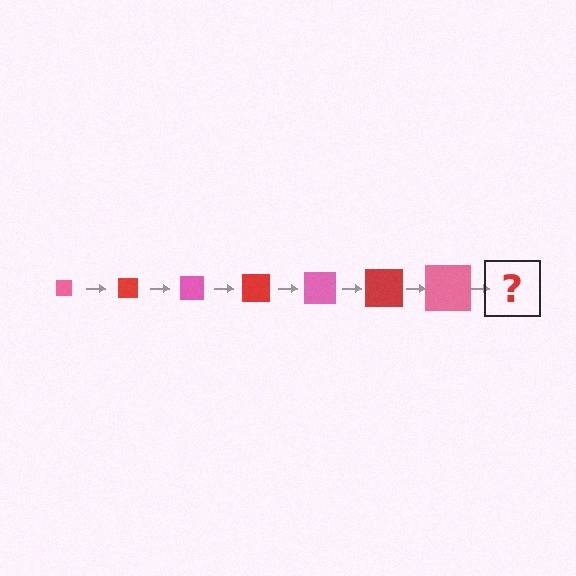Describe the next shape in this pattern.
It should be a red square, larger than the previous one.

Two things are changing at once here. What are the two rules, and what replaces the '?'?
The two rules are that the square grows larger each step and the color cycles through pink and red. The '?' should be a red square, larger than the previous one.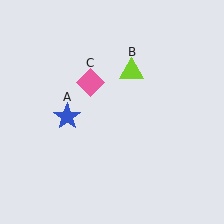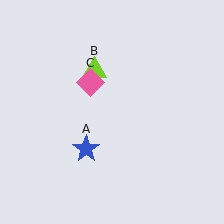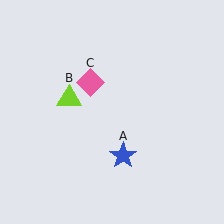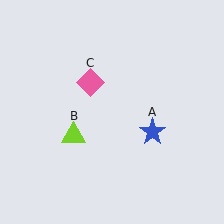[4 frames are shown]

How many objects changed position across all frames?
2 objects changed position: blue star (object A), lime triangle (object B).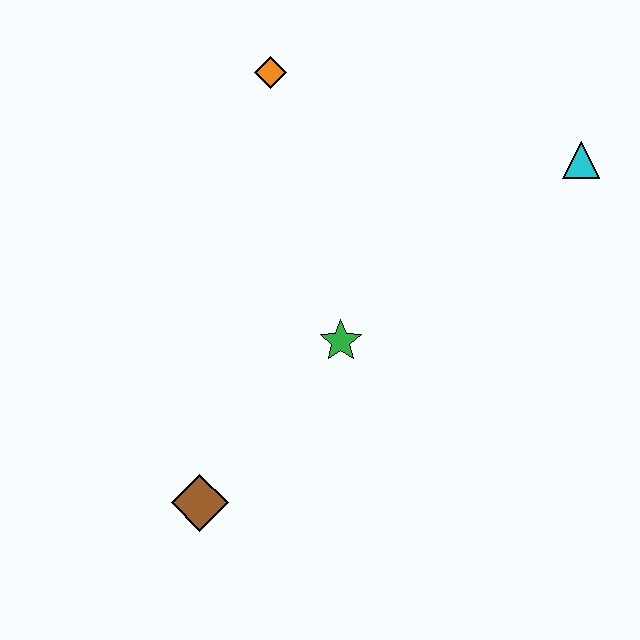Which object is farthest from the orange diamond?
The brown diamond is farthest from the orange diamond.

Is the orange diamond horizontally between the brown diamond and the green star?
Yes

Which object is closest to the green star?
The brown diamond is closest to the green star.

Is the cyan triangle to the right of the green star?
Yes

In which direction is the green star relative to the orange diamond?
The green star is below the orange diamond.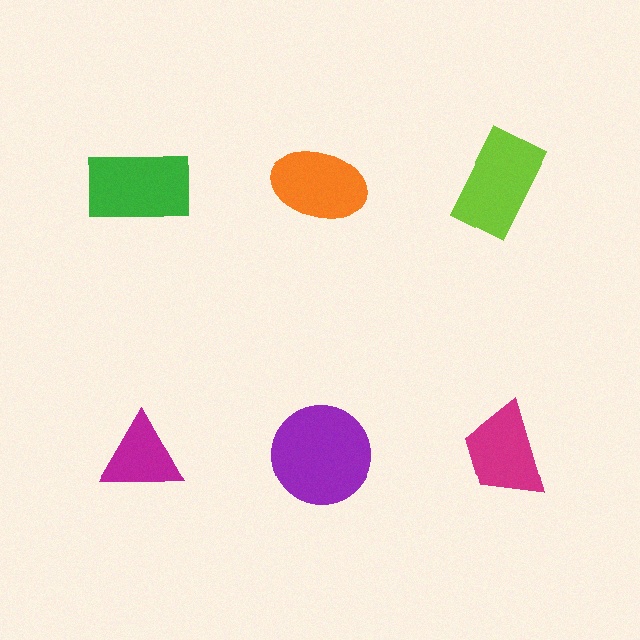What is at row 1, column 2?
An orange ellipse.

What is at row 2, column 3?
A magenta trapezoid.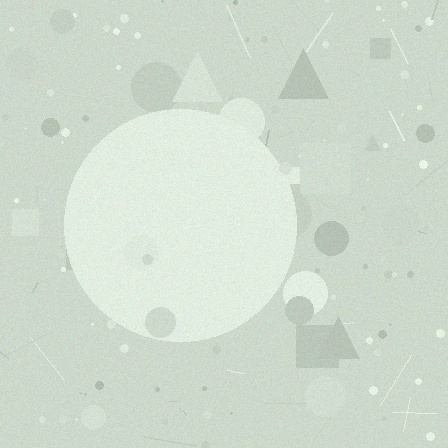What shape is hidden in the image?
A circle is hidden in the image.